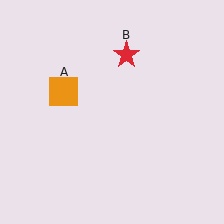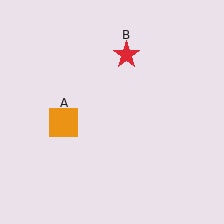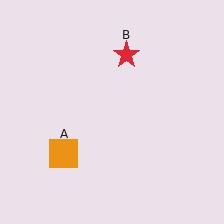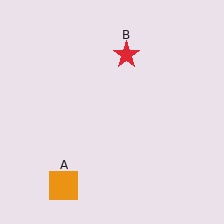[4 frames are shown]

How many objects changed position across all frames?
1 object changed position: orange square (object A).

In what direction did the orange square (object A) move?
The orange square (object A) moved down.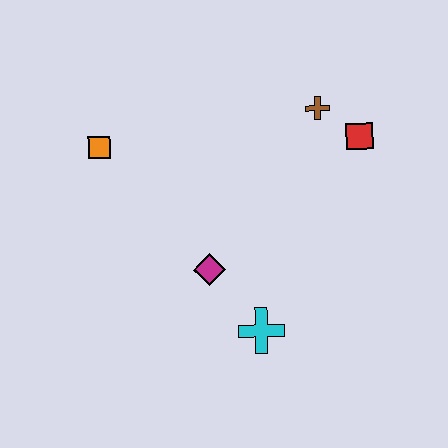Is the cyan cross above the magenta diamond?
No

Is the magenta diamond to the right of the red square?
No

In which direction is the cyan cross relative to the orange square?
The cyan cross is below the orange square.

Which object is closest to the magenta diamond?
The cyan cross is closest to the magenta diamond.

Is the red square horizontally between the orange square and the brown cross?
No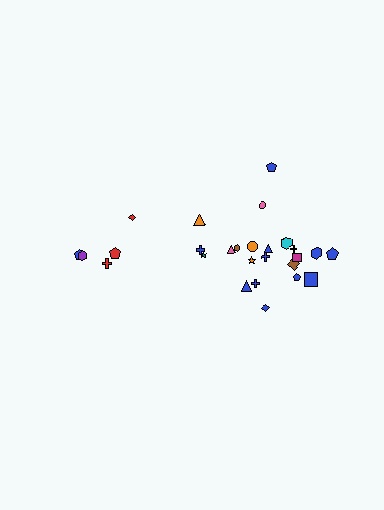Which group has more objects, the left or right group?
The right group.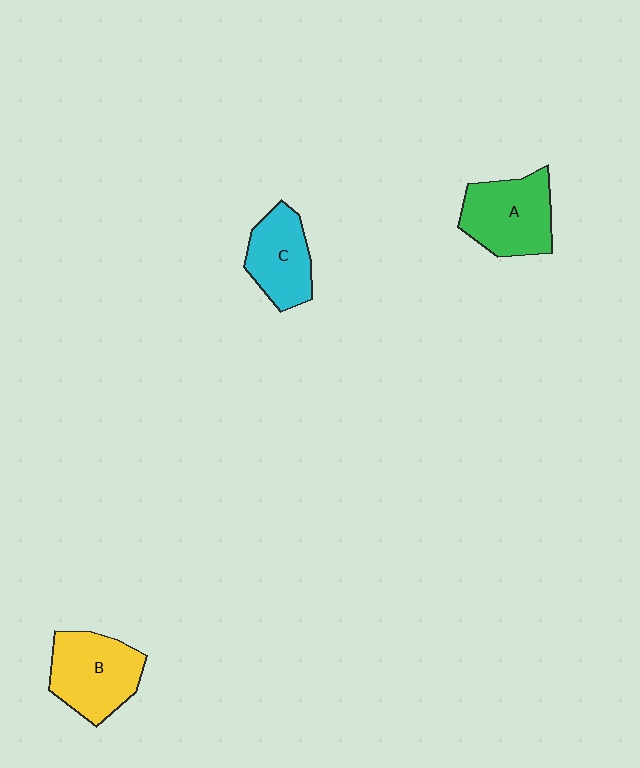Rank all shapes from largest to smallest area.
From largest to smallest: B (yellow), A (green), C (cyan).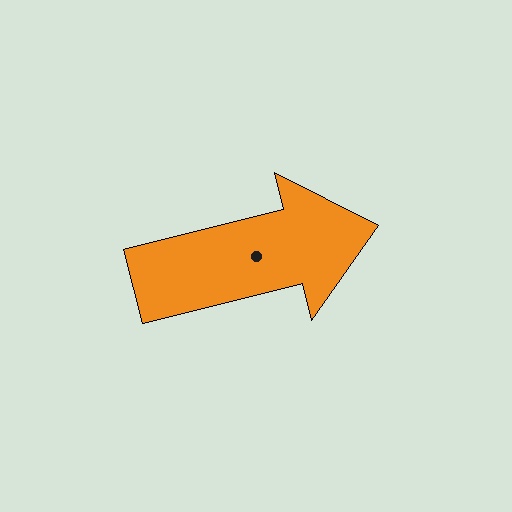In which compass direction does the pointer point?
East.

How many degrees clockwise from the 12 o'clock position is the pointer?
Approximately 76 degrees.